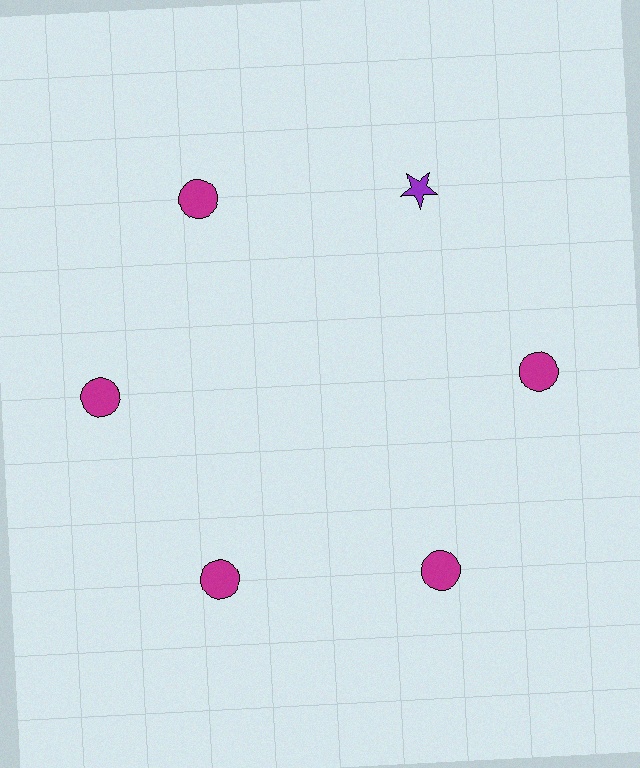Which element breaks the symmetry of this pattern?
The purple star at roughly the 1 o'clock position breaks the symmetry. All other shapes are magenta circles.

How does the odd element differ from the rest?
It differs in both color (purple instead of magenta) and shape (star instead of circle).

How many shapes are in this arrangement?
There are 6 shapes arranged in a ring pattern.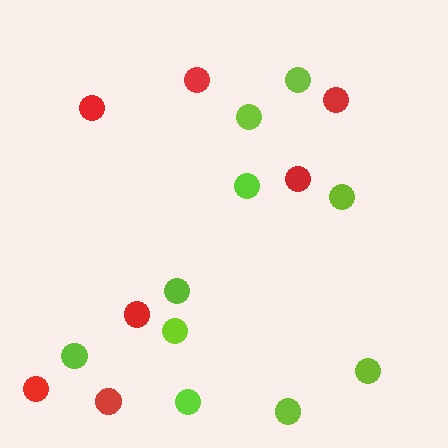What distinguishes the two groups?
There are 2 groups: one group of lime circles (10) and one group of red circles (7).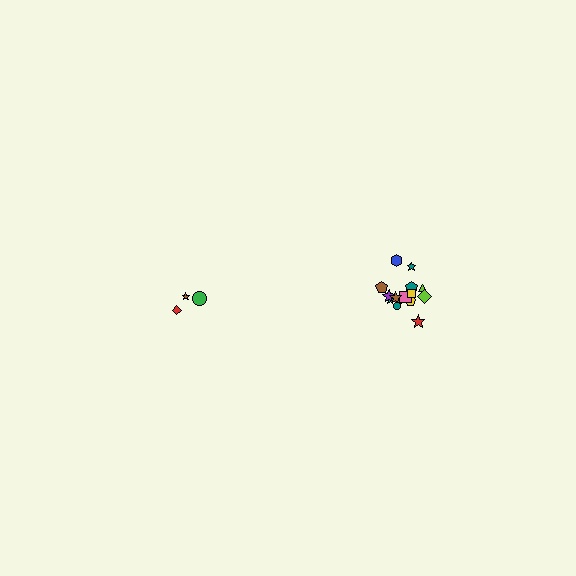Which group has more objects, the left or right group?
The right group.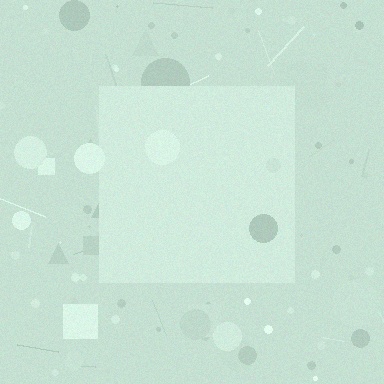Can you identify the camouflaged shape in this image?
The camouflaged shape is a square.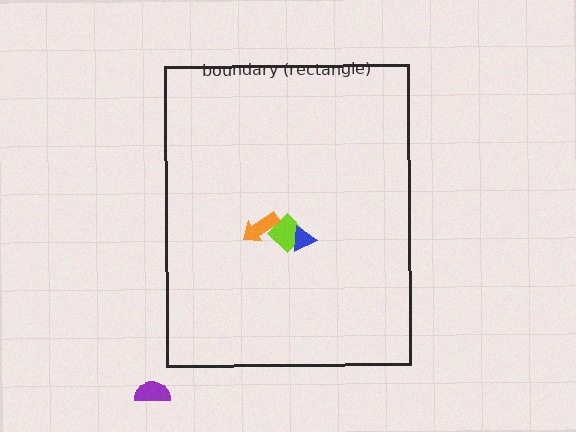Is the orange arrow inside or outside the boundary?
Inside.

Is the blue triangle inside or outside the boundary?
Inside.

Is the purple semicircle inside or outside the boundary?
Outside.